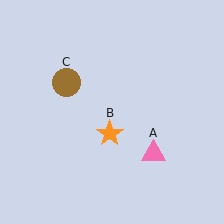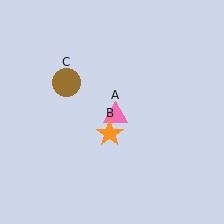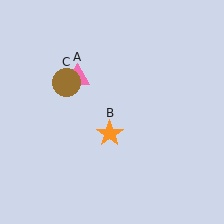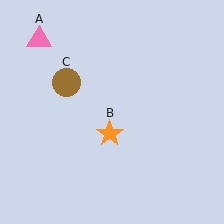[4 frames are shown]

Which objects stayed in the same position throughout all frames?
Orange star (object B) and brown circle (object C) remained stationary.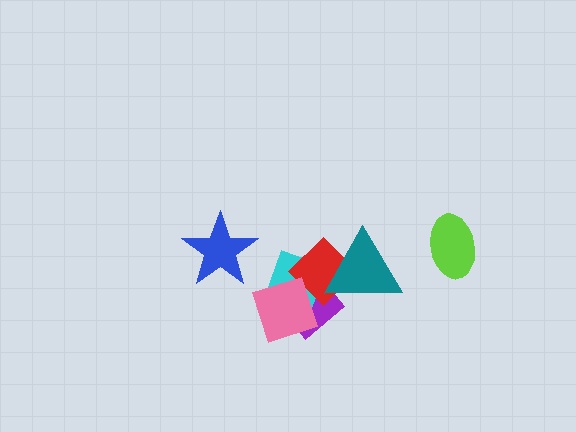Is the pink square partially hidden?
No, no other shape covers it.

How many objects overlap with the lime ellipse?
0 objects overlap with the lime ellipse.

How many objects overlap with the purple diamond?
4 objects overlap with the purple diamond.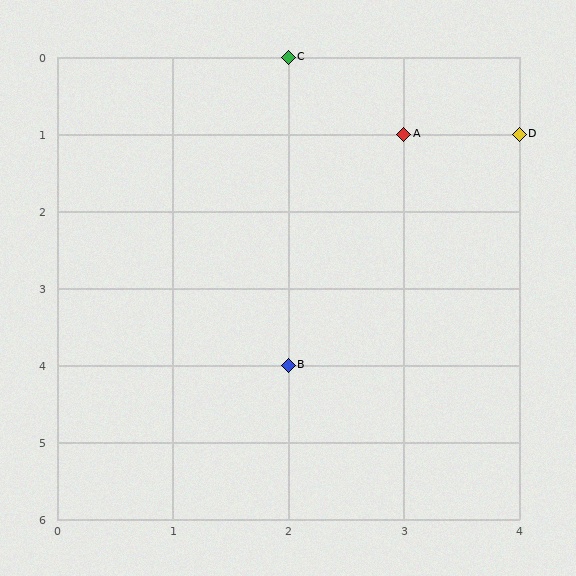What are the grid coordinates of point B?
Point B is at grid coordinates (2, 4).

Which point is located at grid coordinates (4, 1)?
Point D is at (4, 1).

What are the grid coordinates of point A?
Point A is at grid coordinates (3, 1).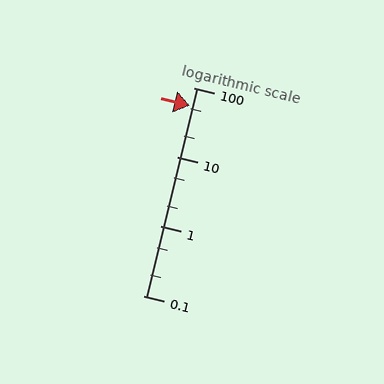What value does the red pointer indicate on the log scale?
The pointer indicates approximately 55.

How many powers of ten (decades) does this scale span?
The scale spans 3 decades, from 0.1 to 100.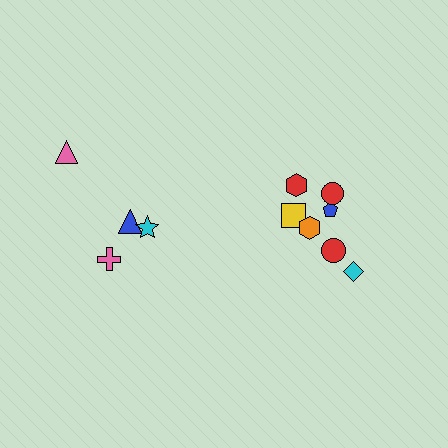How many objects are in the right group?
There are 7 objects.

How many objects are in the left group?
There are 4 objects.